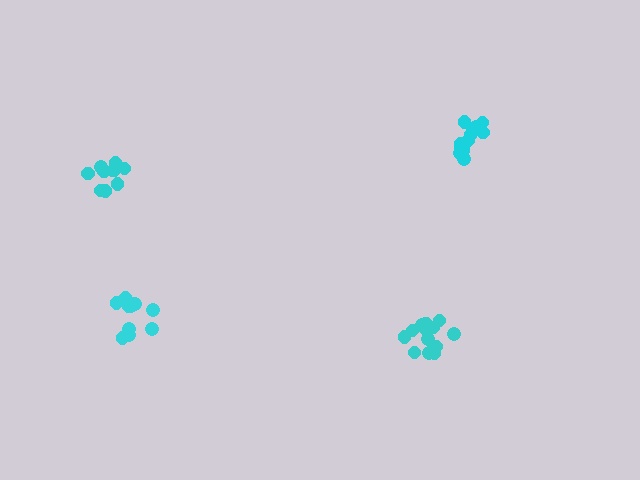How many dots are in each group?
Group 1: 10 dots, Group 2: 14 dots, Group 3: 12 dots, Group 4: 13 dots (49 total).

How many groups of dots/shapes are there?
There are 4 groups.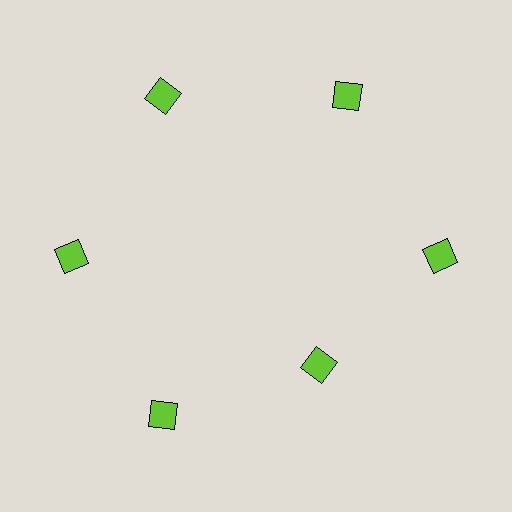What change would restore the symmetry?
The symmetry would be restored by moving it outward, back onto the ring so that all 6 diamonds sit at equal angles and equal distance from the center.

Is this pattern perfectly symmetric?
No. The 6 lime diamonds are arranged in a ring, but one element near the 5 o'clock position is pulled inward toward the center, breaking the 6-fold rotational symmetry.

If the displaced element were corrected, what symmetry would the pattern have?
It would have 6-fold rotational symmetry — the pattern would map onto itself every 60 degrees.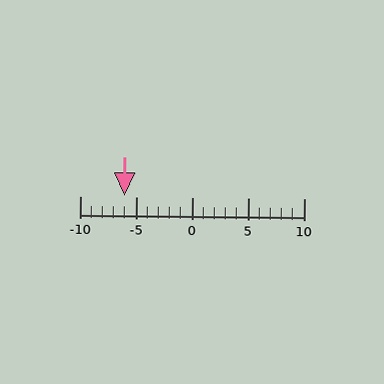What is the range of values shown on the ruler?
The ruler shows values from -10 to 10.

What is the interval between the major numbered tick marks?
The major tick marks are spaced 5 units apart.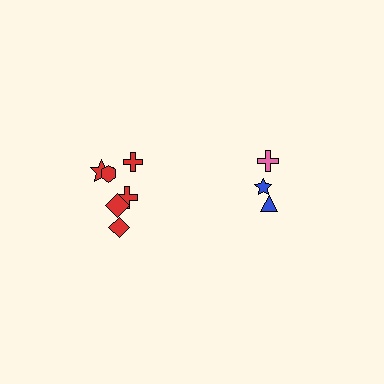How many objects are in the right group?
There are 3 objects.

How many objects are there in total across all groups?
There are 9 objects.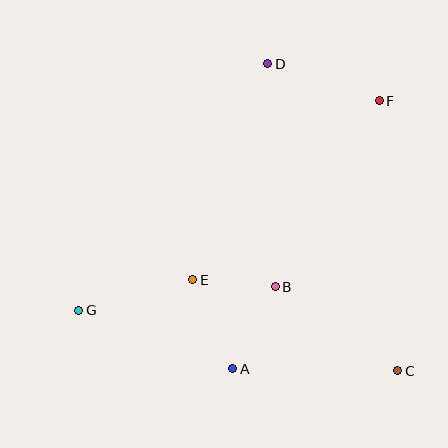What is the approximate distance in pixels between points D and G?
The distance between D and G is approximately 310 pixels.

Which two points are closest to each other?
Points B and E are closest to each other.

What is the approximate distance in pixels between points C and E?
The distance between C and E is approximately 224 pixels.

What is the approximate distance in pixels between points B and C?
The distance between B and C is approximately 148 pixels.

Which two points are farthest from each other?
Points F and G are farthest from each other.